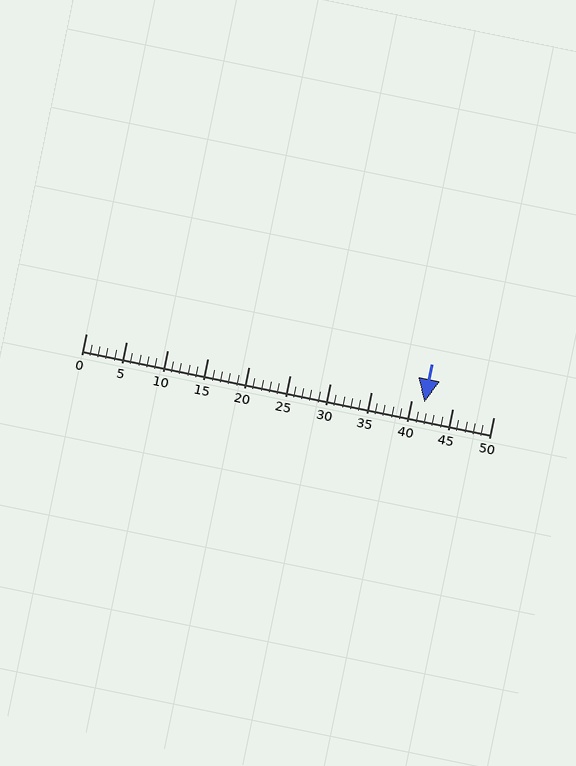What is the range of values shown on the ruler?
The ruler shows values from 0 to 50.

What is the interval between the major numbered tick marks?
The major tick marks are spaced 5 units apart.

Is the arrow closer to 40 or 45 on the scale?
The arrow is closer to 40.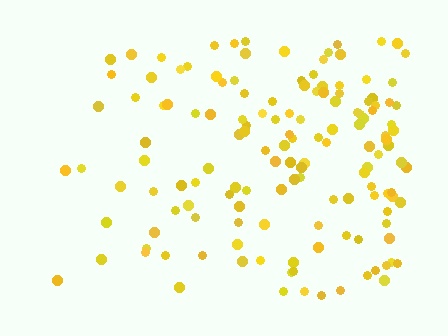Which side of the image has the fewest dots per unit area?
The left.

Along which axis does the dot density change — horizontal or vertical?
Horizontal.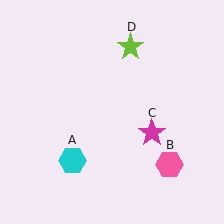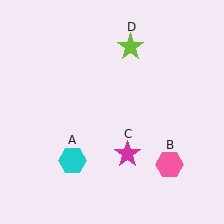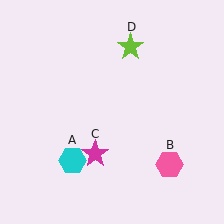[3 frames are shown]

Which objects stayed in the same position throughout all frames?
Cyan hexagon (object A) and pink hexagon (object B) and lime star (object D) remained stationary.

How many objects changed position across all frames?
1 object changed position: magenta star (object C).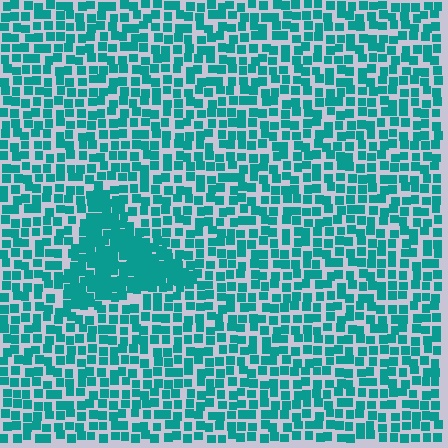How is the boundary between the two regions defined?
The boundary is defined by a change in element density (approximately 1.9x ratio). All elements are the same color, size, and shape.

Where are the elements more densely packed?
The elements are more densely packed inside the triangle boundary.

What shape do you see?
I see a triangle.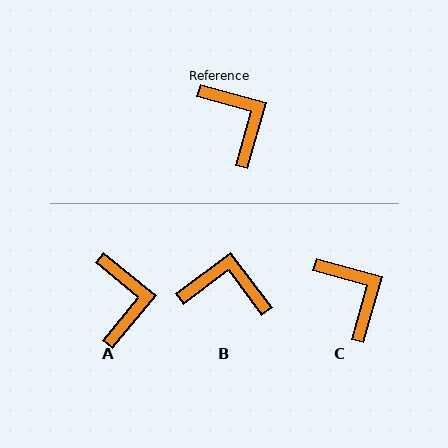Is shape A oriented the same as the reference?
No, it is off by about 24 degrees.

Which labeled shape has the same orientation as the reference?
C.